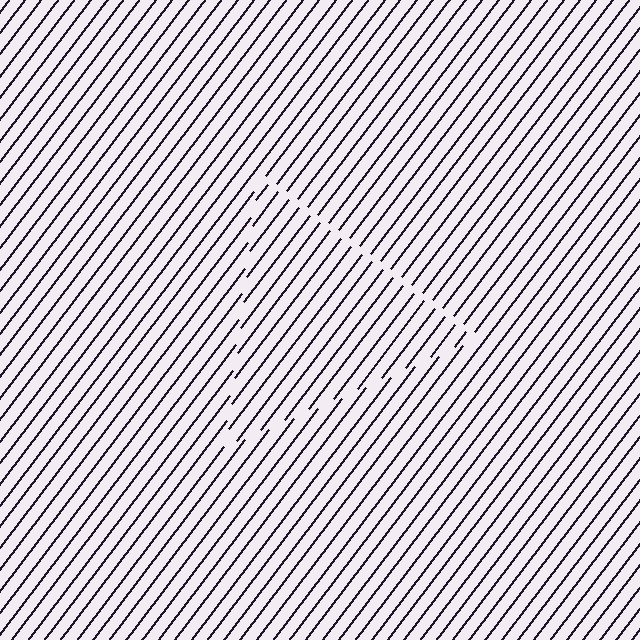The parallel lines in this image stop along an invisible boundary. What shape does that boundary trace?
An illusory triangle. The interior of the shape contains the same grating, shifted by half a period — the contour is defined by the phase discontinuity where line-ends from the inner and outer gratings abut.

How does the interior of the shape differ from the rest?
The interior of the shape contains the same grating, shifted by half a period — the contour is defined by the phase discontinuity where line-ends from the inner and outer gratings abut.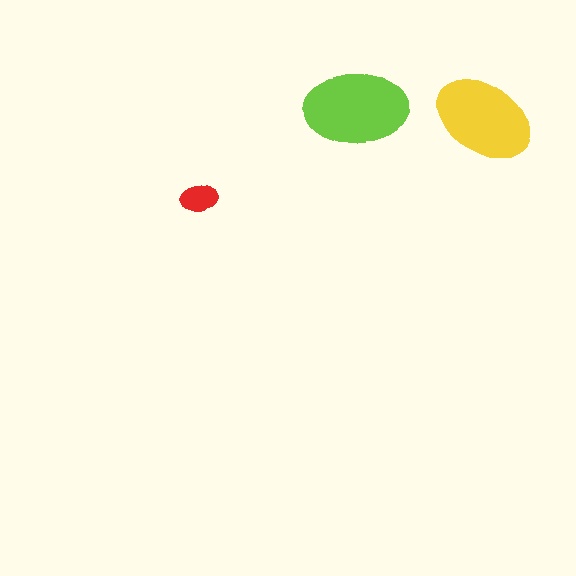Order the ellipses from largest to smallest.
the lime one, the yellow one, the red one.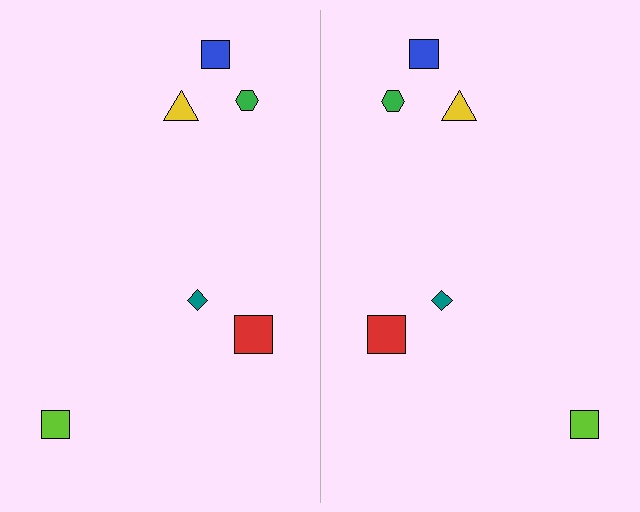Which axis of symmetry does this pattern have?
The pattern has a vertical axis of symmetry running through the center of the image.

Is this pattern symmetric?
Yes, this pattern has bilateral (reflection) symmetry.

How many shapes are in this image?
There are 12 shapes in this image.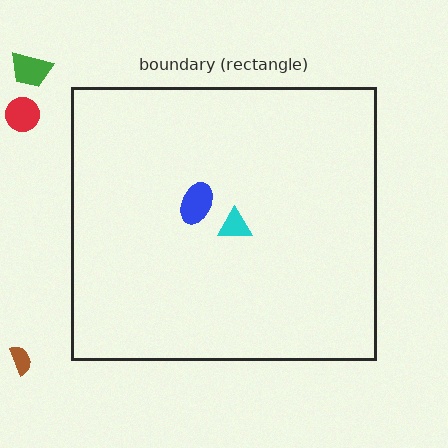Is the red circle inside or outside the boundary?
Outside.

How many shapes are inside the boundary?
2 inside, 3 outside.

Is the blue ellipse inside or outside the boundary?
Inside.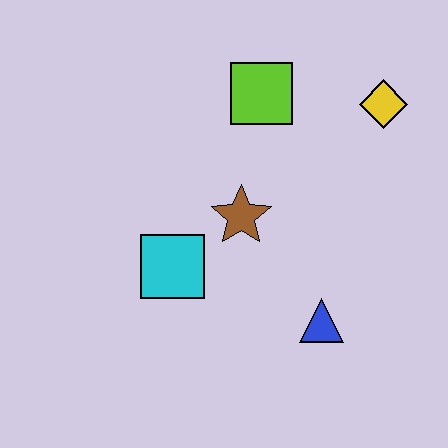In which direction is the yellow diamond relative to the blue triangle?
The yellow diamond is above the blue triangle.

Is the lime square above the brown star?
Yes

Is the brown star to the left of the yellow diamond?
Yes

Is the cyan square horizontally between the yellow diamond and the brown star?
No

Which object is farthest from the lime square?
The blue triangle is farthest from the lime square.